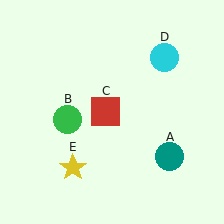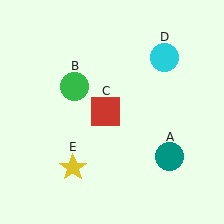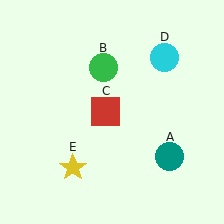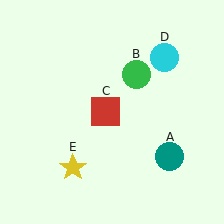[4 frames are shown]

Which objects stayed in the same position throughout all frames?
Teal circle (object A) and red square (object C) and cyan circle (object D) and yellow star (object E) remained stationary.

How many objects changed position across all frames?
1 object changed position: green circle (object B).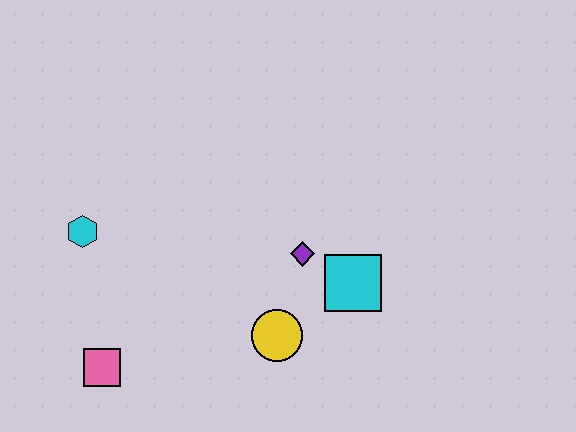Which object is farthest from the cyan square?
The cyan hexagon is farthest from the cyan square.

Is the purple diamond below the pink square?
No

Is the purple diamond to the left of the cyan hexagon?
No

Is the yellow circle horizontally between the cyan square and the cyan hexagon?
Yes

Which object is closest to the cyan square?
The purple diamond is closest to the cyan square.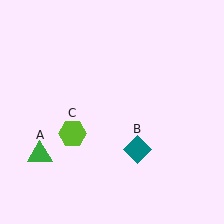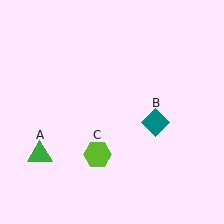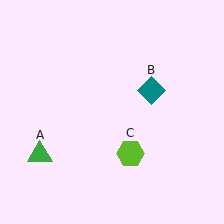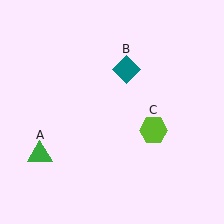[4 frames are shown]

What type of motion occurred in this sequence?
The teal diamond (object B), lime hexagon (object C) rotated counterclockwise around the center of the scene.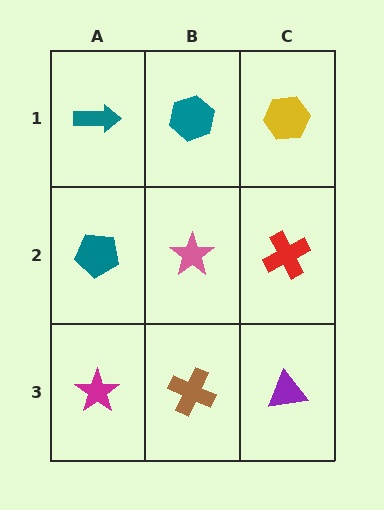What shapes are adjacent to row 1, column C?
A red cross (row 2, column C), a teal hexagon (row 1, column B).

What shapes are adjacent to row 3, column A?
A teal pentagon (row 2, column A), a brown cross (row 3, column B).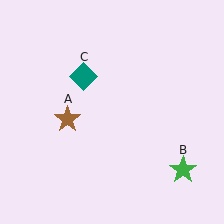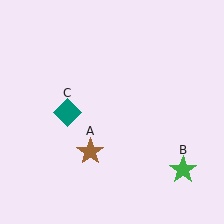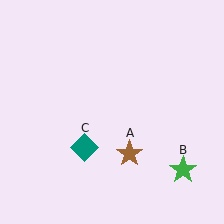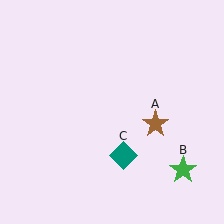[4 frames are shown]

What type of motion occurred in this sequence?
The brown star (object A), teal diamond (object C) rotated counterclockwise around the center of the scene.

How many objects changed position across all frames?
2 objects changed position: brown star (object A), teal diamond (object C).